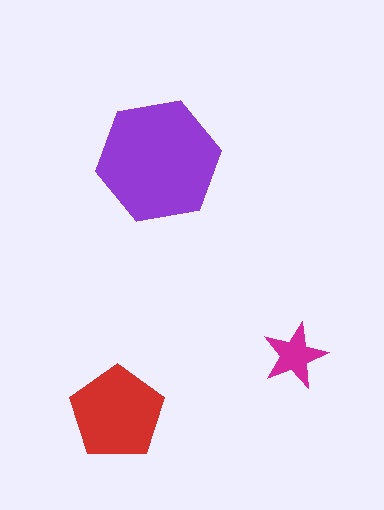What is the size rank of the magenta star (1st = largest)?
3rd.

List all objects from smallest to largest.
The magenta star, the red pentagon, the purple hexagon.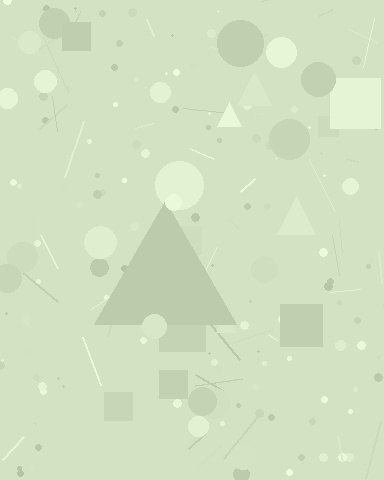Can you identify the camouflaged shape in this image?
The camouflaged shape is a triangle.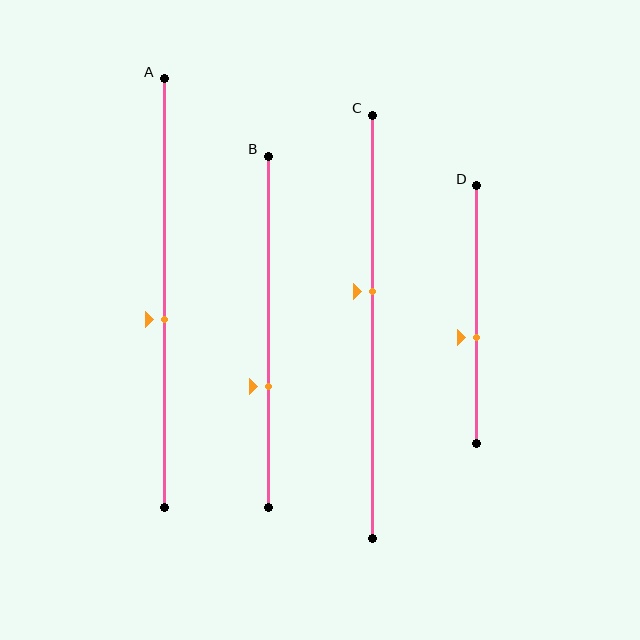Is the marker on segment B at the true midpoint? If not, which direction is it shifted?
No, the marker on segment B is shifted downward by about 16% of the segment length.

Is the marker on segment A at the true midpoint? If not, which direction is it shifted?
No, the marker on segment A is shifted downward by about 6% of the segment length.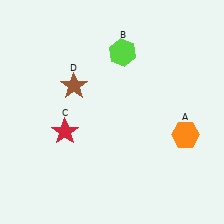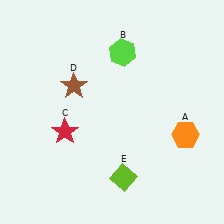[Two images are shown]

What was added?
A lime diamond (E) was added in Image 2.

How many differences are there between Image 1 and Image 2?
There is 1 difference between the two images.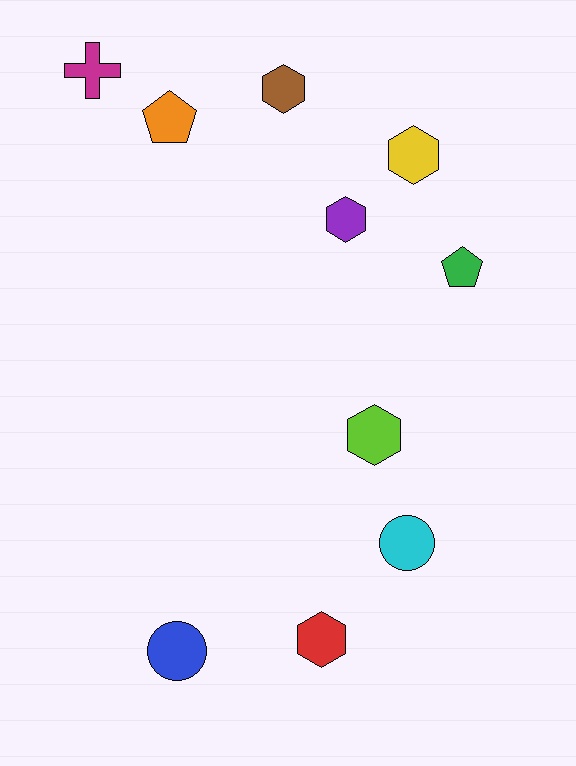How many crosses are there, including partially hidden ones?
There is 1 cross.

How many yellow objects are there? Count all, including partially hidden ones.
There is 1 yellow object.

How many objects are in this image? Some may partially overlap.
There are 10 objects.